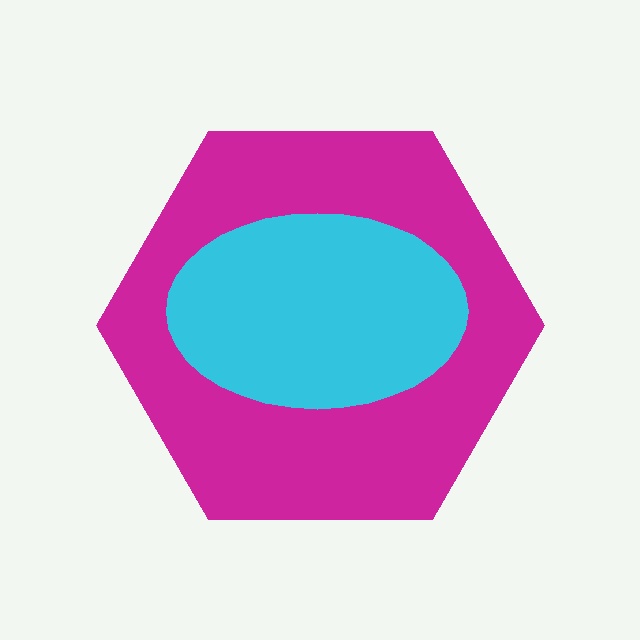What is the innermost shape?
The cyan ellipse.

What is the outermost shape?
The magenta hexagon.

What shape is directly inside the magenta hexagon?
The cyan ellipse.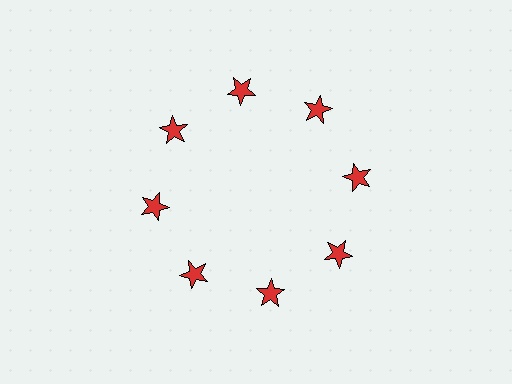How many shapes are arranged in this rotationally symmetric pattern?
There are 8 shapes, arranged in 8 groups of 1.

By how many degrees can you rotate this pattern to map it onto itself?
The pattern maps onto itself every 45 degrees of rotation.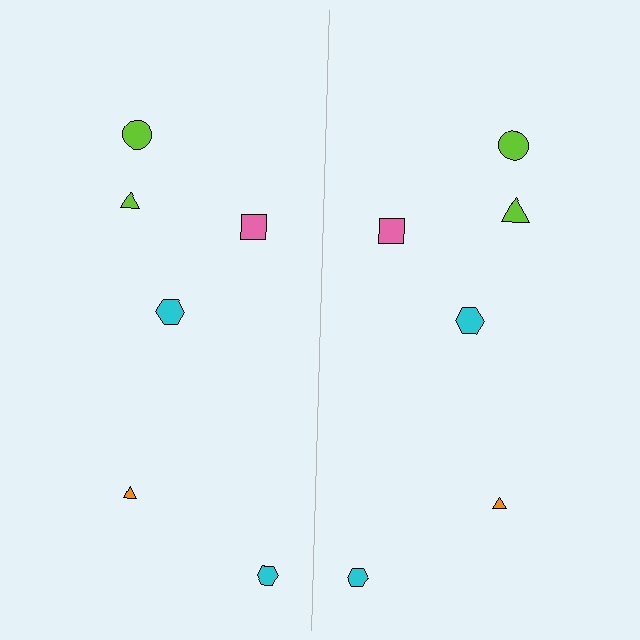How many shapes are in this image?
There are 12 shapes in this image.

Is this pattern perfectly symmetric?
No, the pattern is not perfectly symmetric. The lime triangle on the right side has a different size than its mirror counterpart.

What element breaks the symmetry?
The lime triangle on the right side has a different size than its mirror counterpart.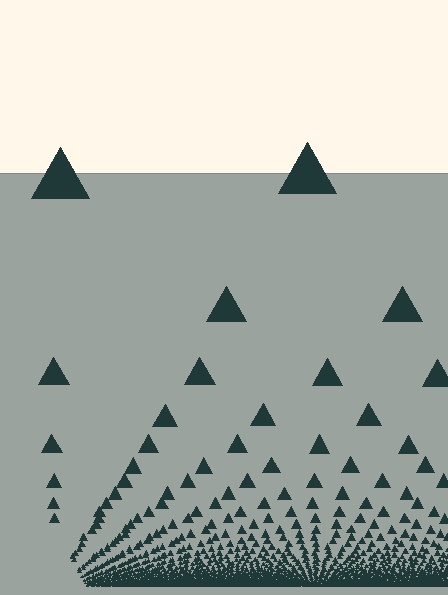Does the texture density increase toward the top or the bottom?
Density increases toward the bottom.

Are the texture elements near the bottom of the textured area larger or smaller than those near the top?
Smaller. The gradient is inverted — elements near the bottom are smaller and denser.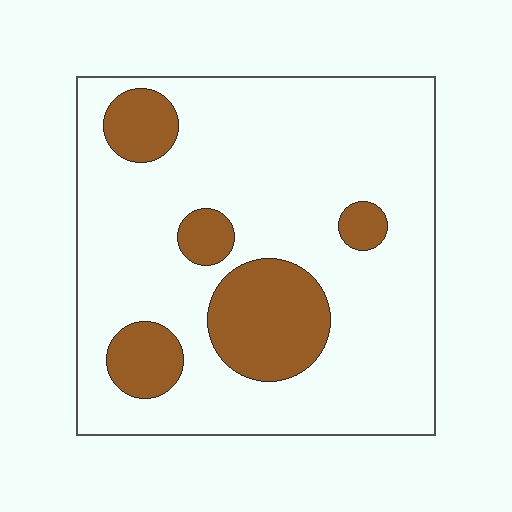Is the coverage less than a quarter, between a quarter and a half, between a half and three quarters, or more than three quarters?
Less than a quarter.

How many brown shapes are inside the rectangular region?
5.